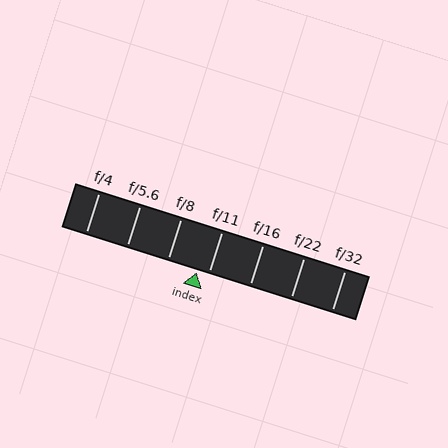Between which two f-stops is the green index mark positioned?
The index mark is between f/8 and f/11.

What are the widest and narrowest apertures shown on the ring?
The widest aperture shown is f/4 and the narrowest is f/32.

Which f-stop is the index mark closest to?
The index mark is closest to f/11.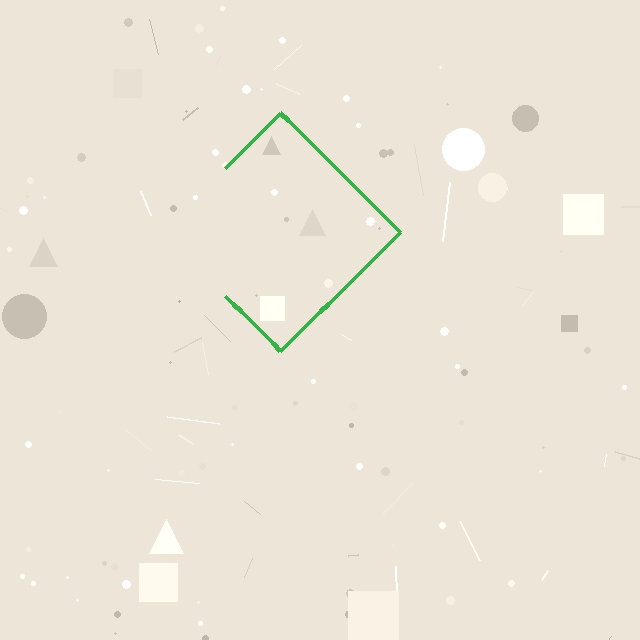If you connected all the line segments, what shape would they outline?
They would outline a diamond.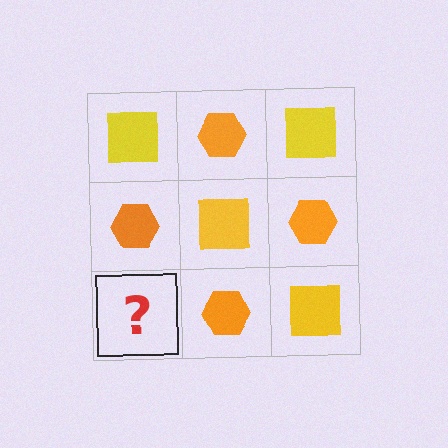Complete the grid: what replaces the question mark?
The question mark should be replaced with a yellow square.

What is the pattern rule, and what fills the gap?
The rule is that it alternates yellow square and orange hexagon in a checkerboard pattern. The gap should be filled with a yellow square.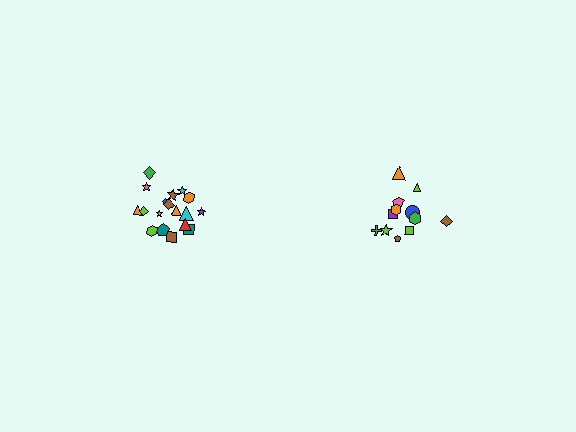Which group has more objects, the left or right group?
The left group.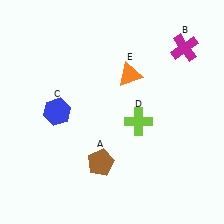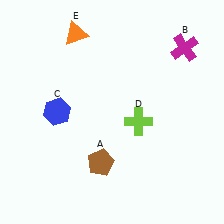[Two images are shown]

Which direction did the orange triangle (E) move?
The orange triangle (E) moved left.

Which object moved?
The orange triangle (E) moved left.